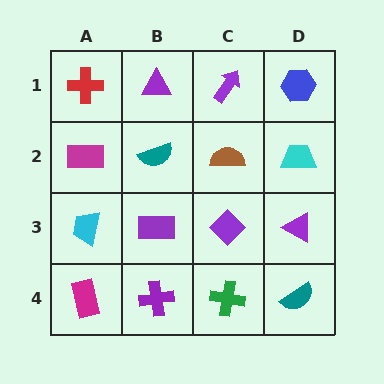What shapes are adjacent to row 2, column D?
A blue hexagon (row 1, column D), a purple triangle (row 3, column D), a brown semicircle (row 2, column C).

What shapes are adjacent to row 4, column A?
A cyan trapezoid (row 3, column A), a purple cross (row 4, column B).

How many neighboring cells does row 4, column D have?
2.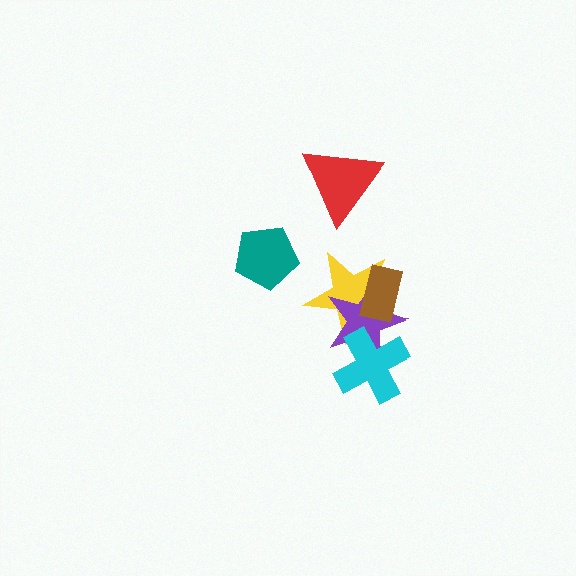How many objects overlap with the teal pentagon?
0 objects overlap with the teal pentagon.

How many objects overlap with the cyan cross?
2 objects overlap with the cyan cross.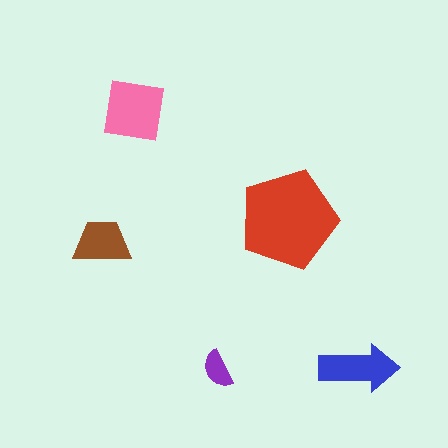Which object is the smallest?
The purple semicircle.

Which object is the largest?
The red pentagon.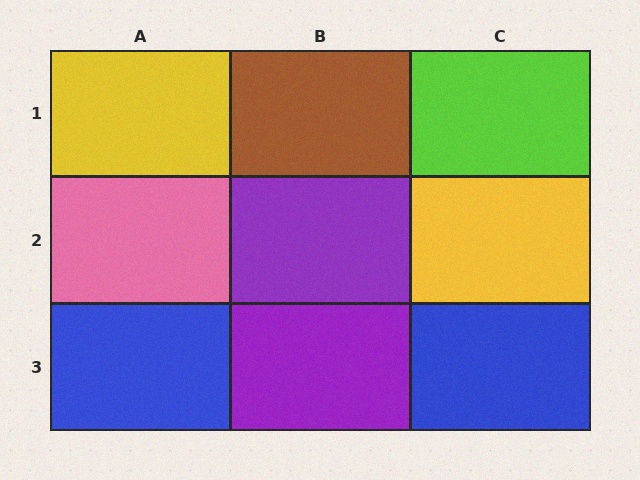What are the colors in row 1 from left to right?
Yellow, brown, lime.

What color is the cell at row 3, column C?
Blue.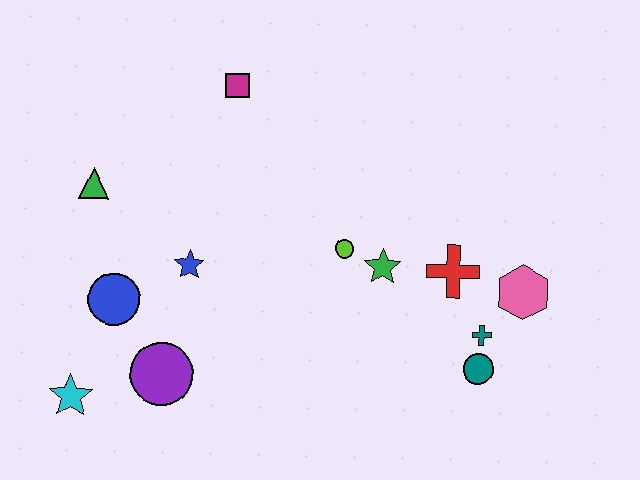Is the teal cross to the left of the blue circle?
No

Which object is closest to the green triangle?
The blue circle is closest to the green triangle.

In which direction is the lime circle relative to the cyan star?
The lime circle is to the right of the cyan star.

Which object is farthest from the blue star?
The pink hexagon is farthest from the blue star.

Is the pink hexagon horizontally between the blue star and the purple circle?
No